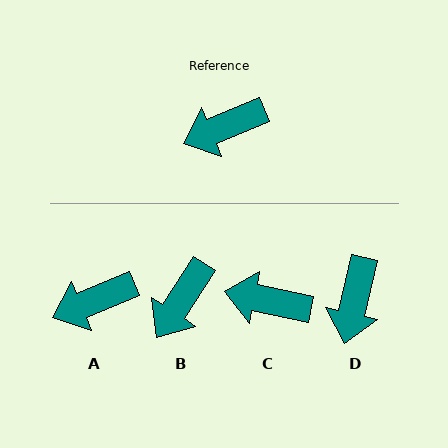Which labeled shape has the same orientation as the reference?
A.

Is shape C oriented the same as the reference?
No, it is off by about 34 degrees.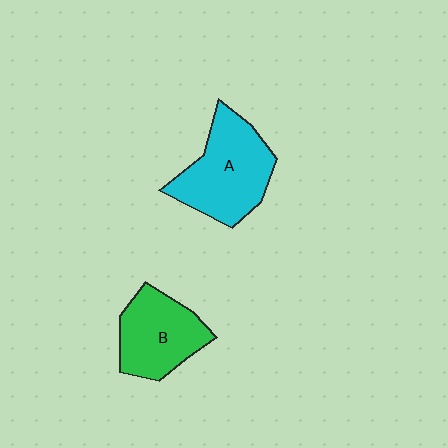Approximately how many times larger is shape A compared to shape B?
Approximately 1.3 times.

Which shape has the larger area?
Shape A (cyan).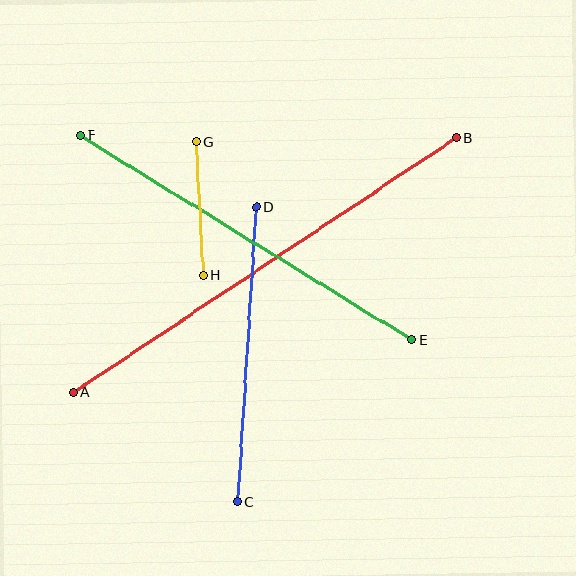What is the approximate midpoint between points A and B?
The midpoint is at approximately (264, 265) pixels.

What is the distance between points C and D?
The distance is approximately 295 pixels.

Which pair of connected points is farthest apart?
Points A and B are farthest apart.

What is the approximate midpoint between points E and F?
The midpoint is at approximately (246, 238) pixels.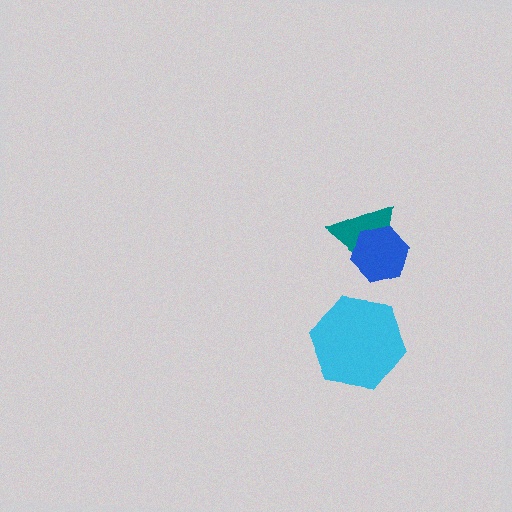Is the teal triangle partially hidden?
Yes, it is partially covered by another shape.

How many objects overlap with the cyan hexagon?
0 objects overlap with the cyan hexagon.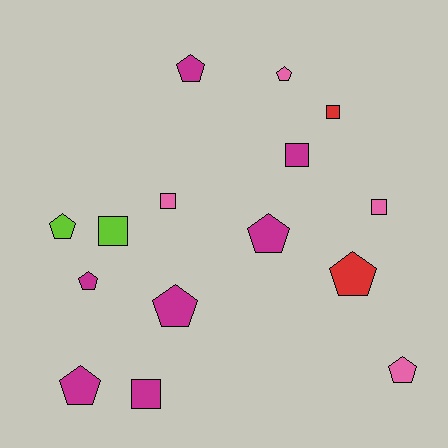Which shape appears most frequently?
Pentagon, with 9 objects.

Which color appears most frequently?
Magenta, with 7 objects.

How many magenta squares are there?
There are 2 magenta squares.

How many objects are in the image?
There are 15 objects.